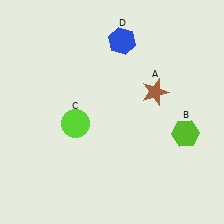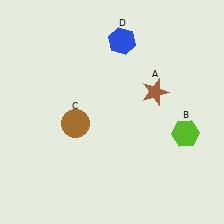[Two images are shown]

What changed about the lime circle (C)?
In Image 1, C is lime. In Image 2, it changed to brown.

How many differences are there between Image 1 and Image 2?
There is 1 difference between the two images.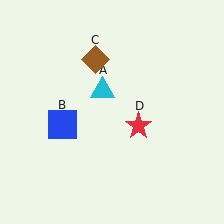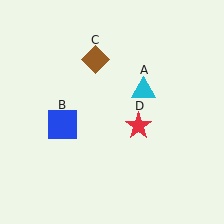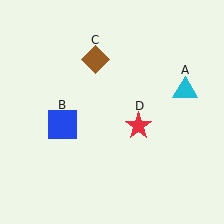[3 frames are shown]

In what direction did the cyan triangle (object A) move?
The cyan triangle (object A) moved right.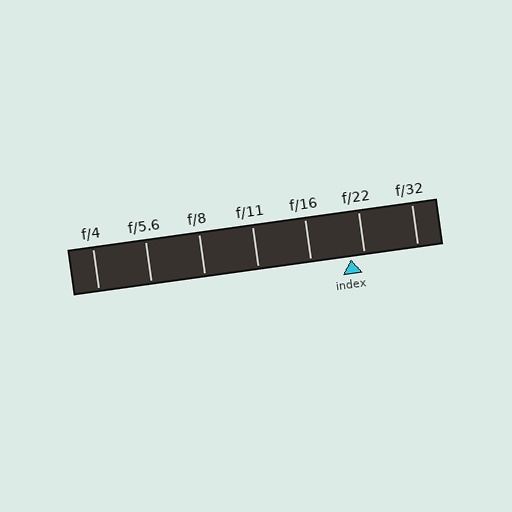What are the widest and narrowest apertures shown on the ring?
The widest aperture shown is f/4 and the narrowest is f/32.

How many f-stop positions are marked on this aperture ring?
There are 7 f-stop positions marked.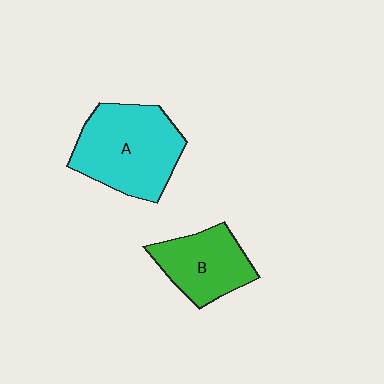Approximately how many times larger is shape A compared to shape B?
Approximately 1.5 times.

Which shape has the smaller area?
Shape B (green).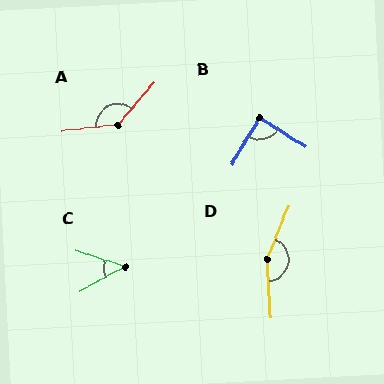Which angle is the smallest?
C, at approximately 46 degrees.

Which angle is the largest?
D, at approximately 154 degrees.